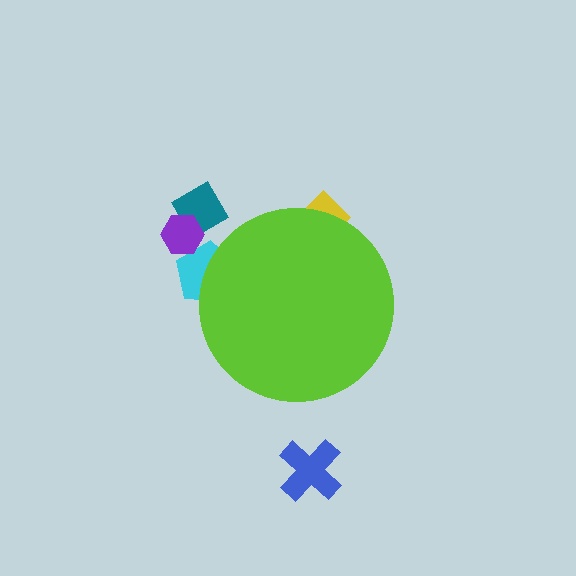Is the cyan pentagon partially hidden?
Yes, the cyan pentagon is partially hidden behind the lime circle.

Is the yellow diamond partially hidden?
Yes, the yellow diamond is partially hidden behind the lime circle.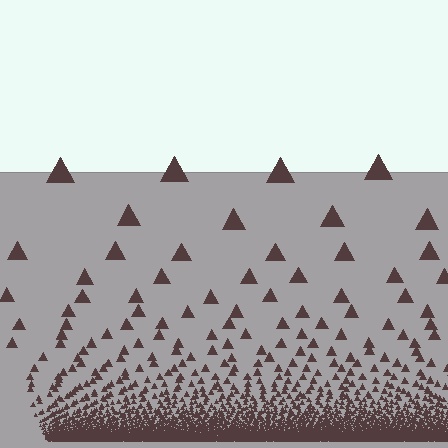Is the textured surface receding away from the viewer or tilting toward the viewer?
The surface appears to tilt toward the viewer. Texture elements get larger and sparser toward the top.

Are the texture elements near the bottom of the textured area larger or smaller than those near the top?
Smaller. The gradient is inverted — elements near the bottom are smaller and denser.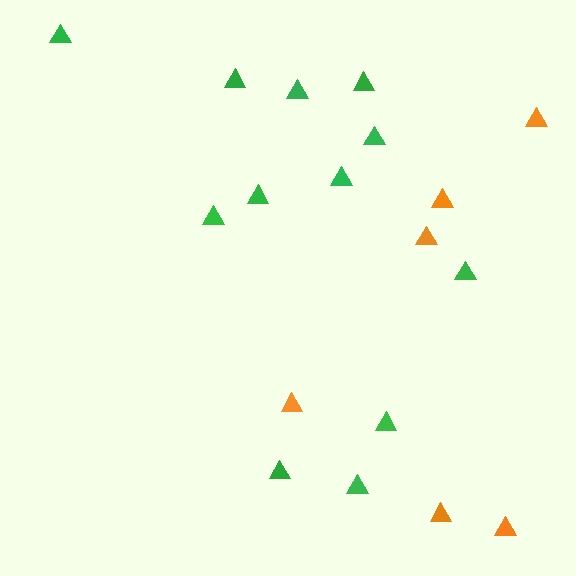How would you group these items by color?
There are 2 groups: one group of green triangles (12) and one group of orange triangles (6).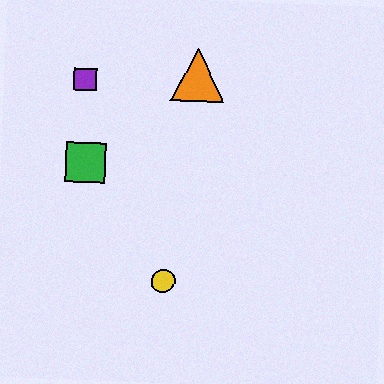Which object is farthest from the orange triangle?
The yellow circle is farthest from the orange triangle.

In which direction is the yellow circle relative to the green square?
The yellow circle is below the green square.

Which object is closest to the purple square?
The green square is closest to the purple square.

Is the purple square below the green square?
No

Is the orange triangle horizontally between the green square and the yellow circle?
No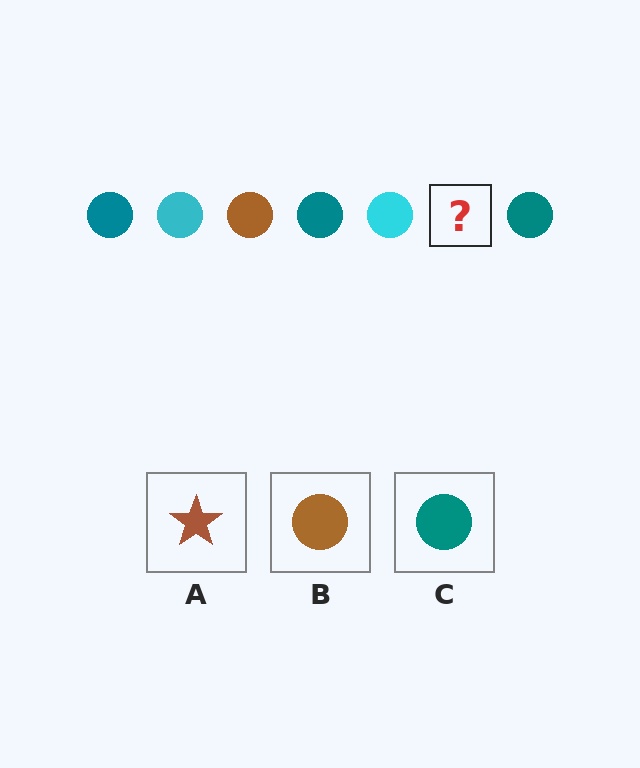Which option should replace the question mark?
Option B.